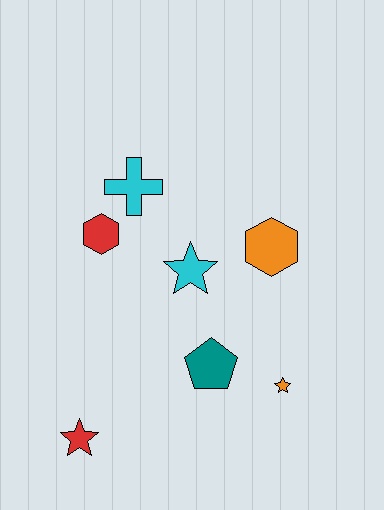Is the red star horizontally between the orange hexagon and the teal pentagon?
No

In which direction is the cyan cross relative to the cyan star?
The cyan cross is above the cyan star.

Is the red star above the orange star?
No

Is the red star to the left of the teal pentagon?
Yes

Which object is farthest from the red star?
The orange hexagon is farthest from the red star.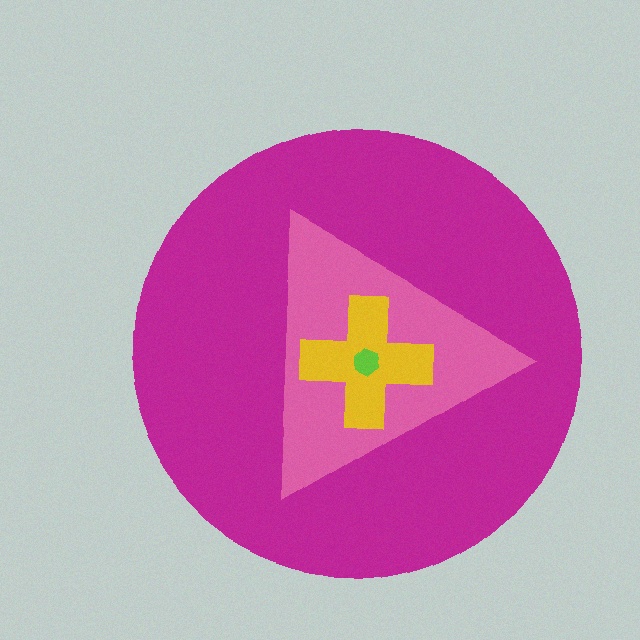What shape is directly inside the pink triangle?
The yellow cross.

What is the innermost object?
The lime hexagon.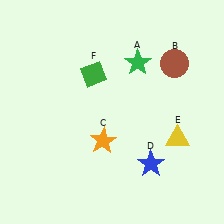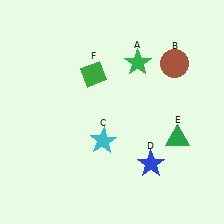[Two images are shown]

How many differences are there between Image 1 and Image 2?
There are 2 differences between the two images.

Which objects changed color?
C changed from orange to cyan. E changed from yellow to green.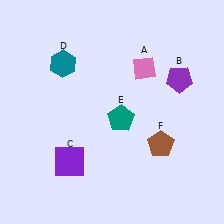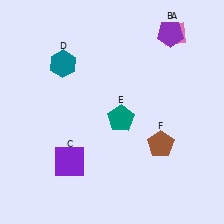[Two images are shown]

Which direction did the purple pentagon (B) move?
The purple pentagon (B) moved up.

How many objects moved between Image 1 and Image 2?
2 objects moved between the two images.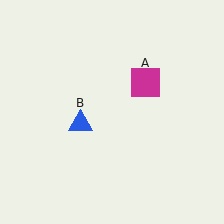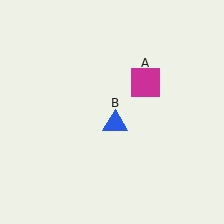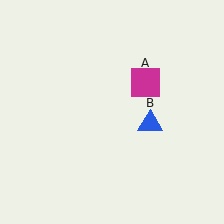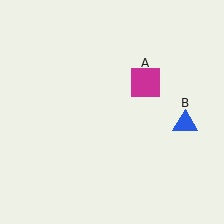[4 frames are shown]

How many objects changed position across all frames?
1 object changed position: blue triangle (object B).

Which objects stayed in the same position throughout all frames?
Magenta square (object A) remained stationary.